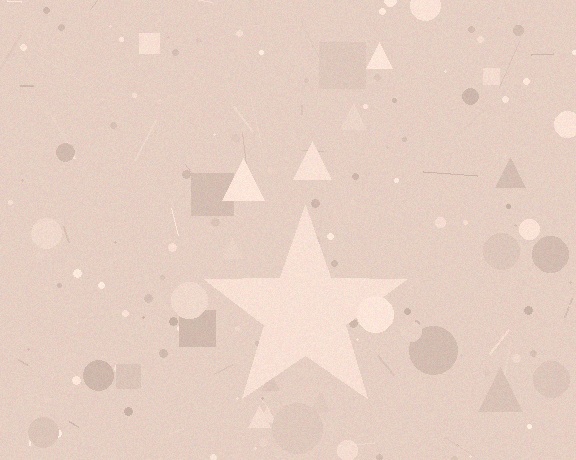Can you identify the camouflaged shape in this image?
The camouflaged shape is a star.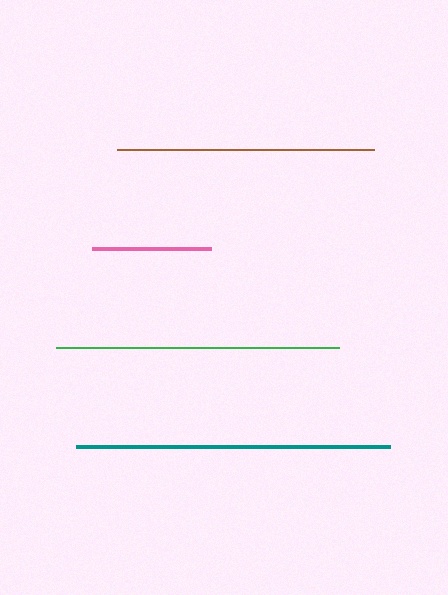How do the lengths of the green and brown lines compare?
The green and brown lines are approximately the same length.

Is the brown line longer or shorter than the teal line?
The teal line is longer than the brown line.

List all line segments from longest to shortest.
From longest to shortest: teal, green, brown, pink.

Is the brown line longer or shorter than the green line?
The green line is longer than the brown line.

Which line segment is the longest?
The teal line is the longest at approximately 313 pixels.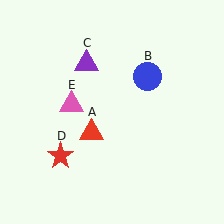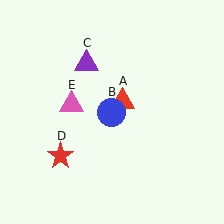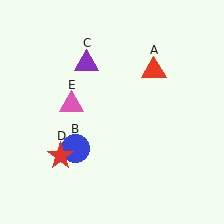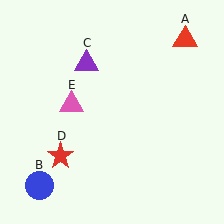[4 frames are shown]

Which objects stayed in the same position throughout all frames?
Purple triangle (object C) and red star (object D) and pink triangle (object E) remained stationary.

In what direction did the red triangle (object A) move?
The red triangle (object A) moved up and to the right.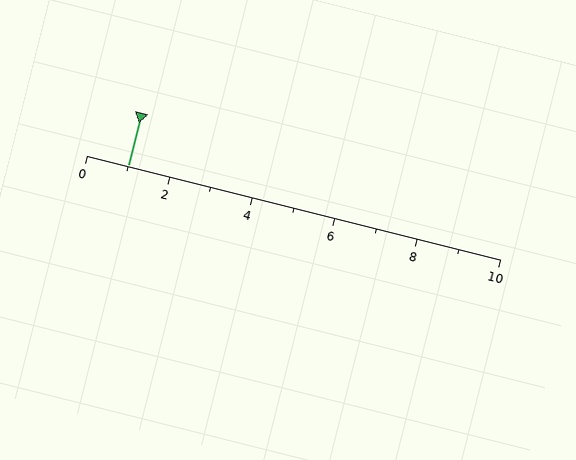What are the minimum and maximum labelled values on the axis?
The axis runs from 0 to 10.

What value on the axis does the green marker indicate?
The marker indicates approximately 1.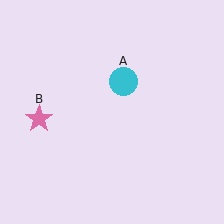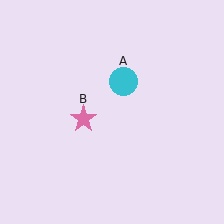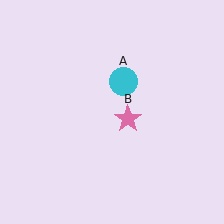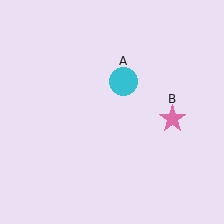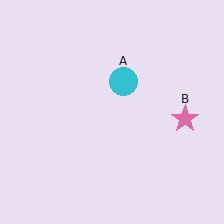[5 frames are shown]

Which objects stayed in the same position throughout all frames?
Cyan circle (object A) remained stationary.